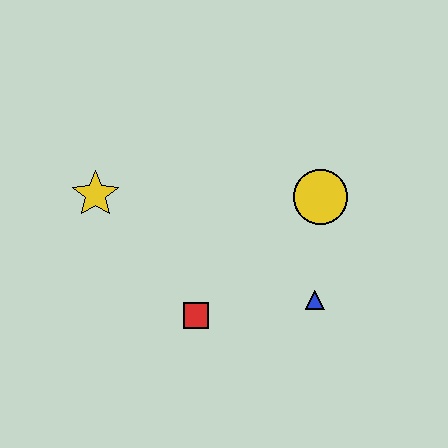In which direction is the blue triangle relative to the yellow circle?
The blue triangle is below the yellow circle.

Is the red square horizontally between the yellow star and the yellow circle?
Yes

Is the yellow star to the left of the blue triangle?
Yes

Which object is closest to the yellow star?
The red square is closest to the yellow star.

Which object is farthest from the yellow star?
The blue triangle is farthest from the yellow star.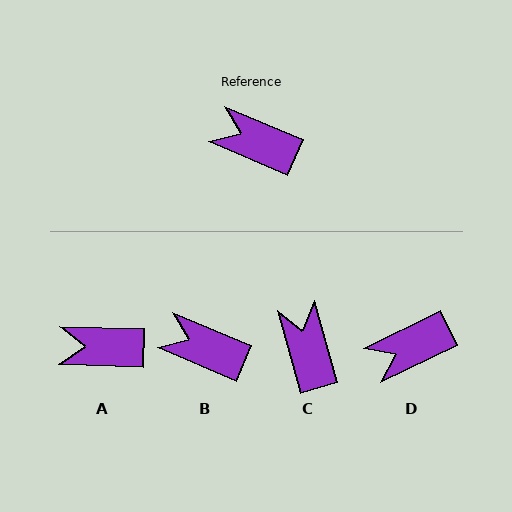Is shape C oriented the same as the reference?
No, it is off by about 51 degrees.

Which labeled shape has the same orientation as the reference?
B.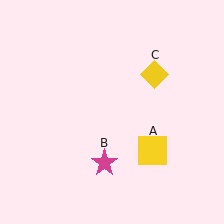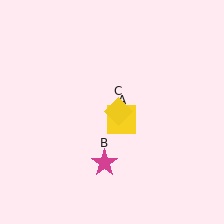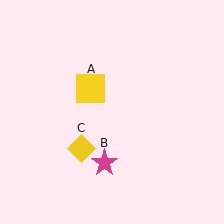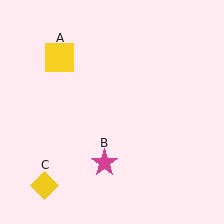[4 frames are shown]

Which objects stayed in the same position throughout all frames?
Magenta star (object B) remained stationary.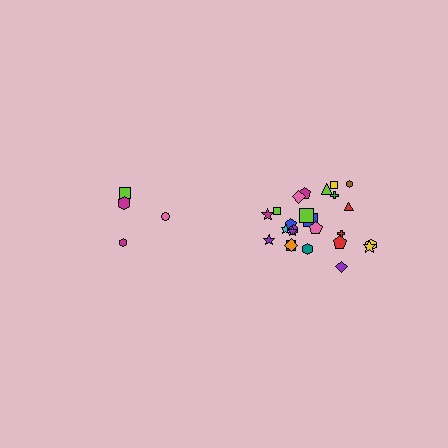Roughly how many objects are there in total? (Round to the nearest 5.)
Roughly 30 objects in total.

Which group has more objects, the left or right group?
The right group.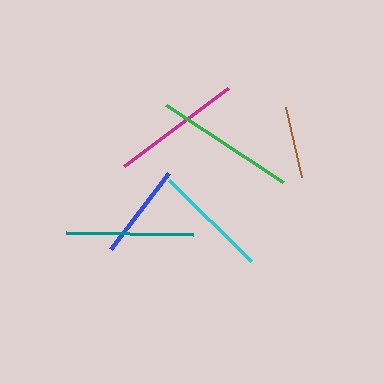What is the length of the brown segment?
The brown segment is approximately 72 pixels long.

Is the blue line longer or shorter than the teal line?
The teal line is longer than the blue line.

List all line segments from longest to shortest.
From longest to shortest: green, magenta, teal, cyan, blue, brown.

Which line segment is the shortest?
The brown line is the shortest at approximately 72 pixels.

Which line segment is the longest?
The green line is the longest at approximately 140 pixels.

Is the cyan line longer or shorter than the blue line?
The cyan line is longer than the blue line.